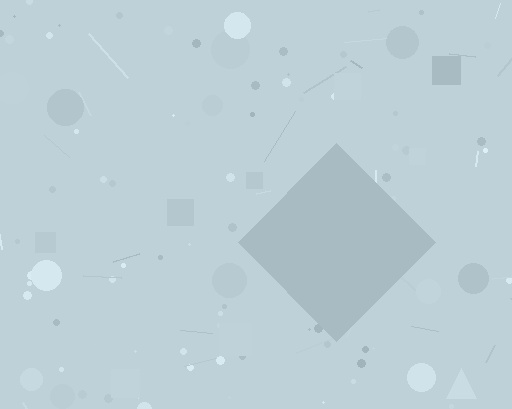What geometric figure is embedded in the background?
A diamond is embedded in the background.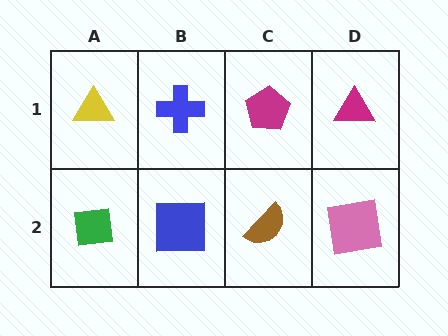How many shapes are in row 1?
4 shapes.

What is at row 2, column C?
A brown semicircle.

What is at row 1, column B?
A blue cross.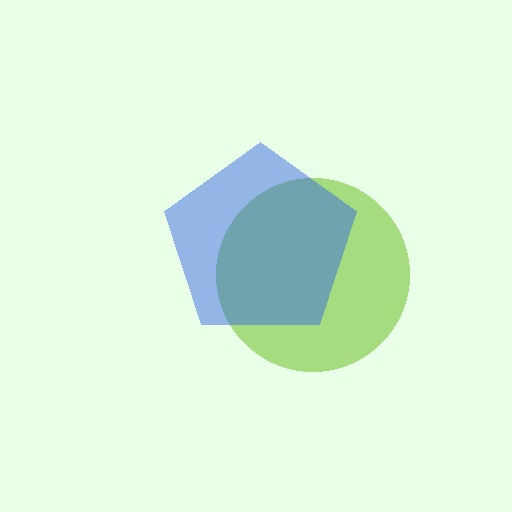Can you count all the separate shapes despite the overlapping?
Yes, there are 2 separate shapes.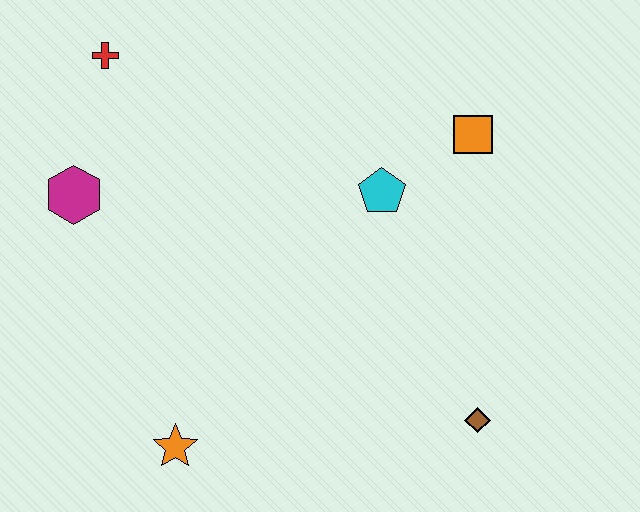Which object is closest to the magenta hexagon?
The red cross is closest to the magenta hexagon.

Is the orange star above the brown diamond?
No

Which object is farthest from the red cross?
The brown diamond is farthest from the red cross.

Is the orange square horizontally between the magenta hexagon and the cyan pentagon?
No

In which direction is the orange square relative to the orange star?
The orange square is above the orange star.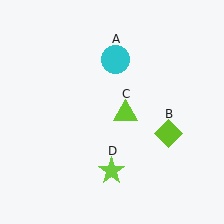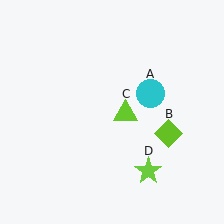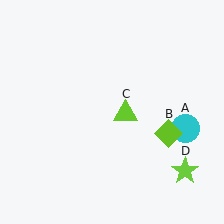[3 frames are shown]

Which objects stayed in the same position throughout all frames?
Lime diamond (object B) and lime triangle (object C) remained stationary.